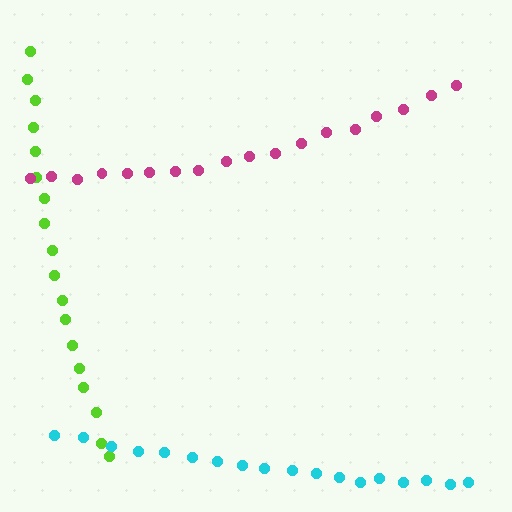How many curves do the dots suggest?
There are 3 distinct paths.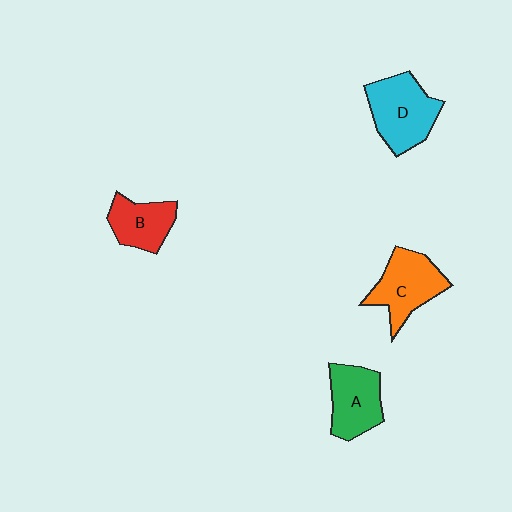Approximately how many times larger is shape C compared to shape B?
Approximately 1.3 times.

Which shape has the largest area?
Shape D (cyan).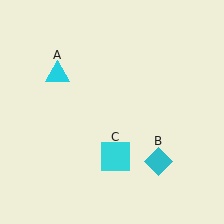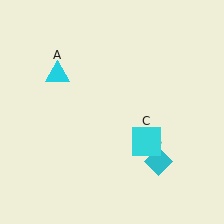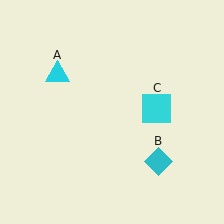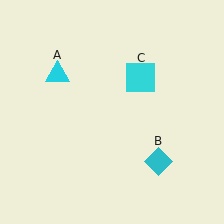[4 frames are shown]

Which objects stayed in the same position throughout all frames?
Cyan triangle (object A) and cyan diamond (object B) remained stationary.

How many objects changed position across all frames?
1 object changed position: cyan square (object C).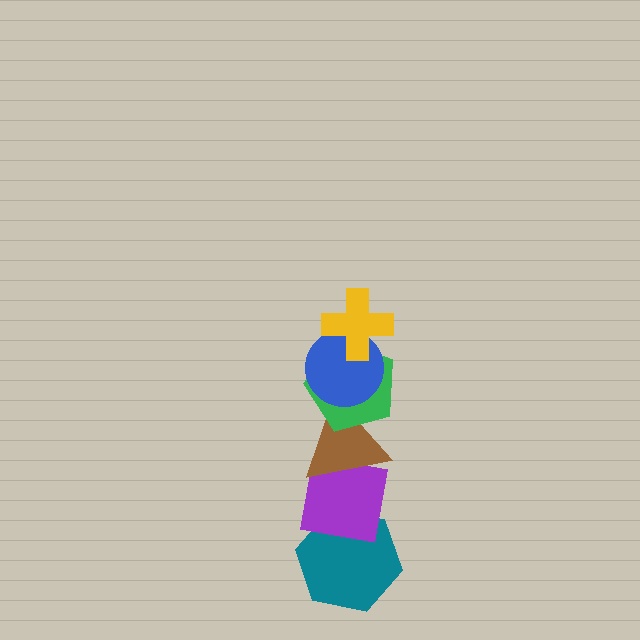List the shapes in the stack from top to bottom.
From top to bottom: the yellow cross, the blue circle, the green pentagon, the brown triangle, the purple square, the teal hexagon.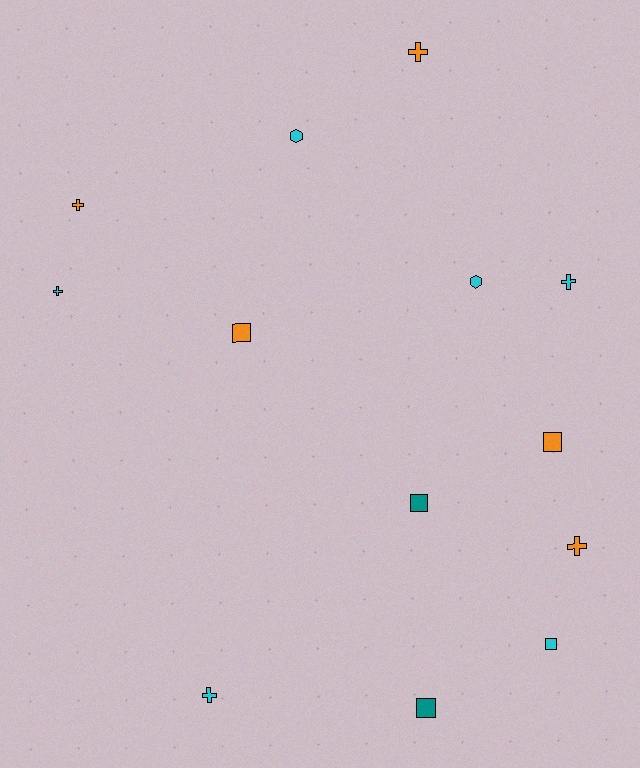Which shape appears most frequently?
Cross, with 6 objects.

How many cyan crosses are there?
There are 3 cyan crosses.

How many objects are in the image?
There are 13 objects.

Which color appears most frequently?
Cyan, with 6 objects.